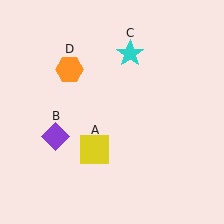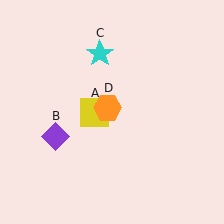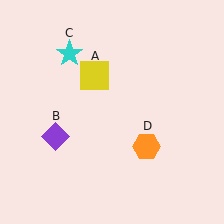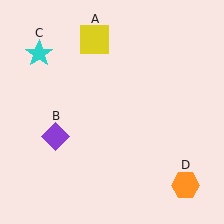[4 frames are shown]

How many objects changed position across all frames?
3 objects changed position: yellow square (object A), cyan star (object C), orange hexagon (object D).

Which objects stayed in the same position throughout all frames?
Purple diamond (object B) remained stationary.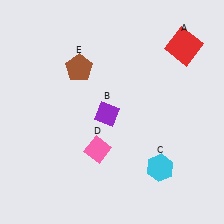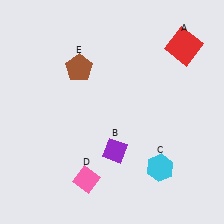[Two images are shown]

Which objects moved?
The objects that moved are: the purple diamond (B), the pink diamond (D).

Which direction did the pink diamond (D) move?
The pink diamond (D) moved down.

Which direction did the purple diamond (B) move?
The purple diamond (B) moved down.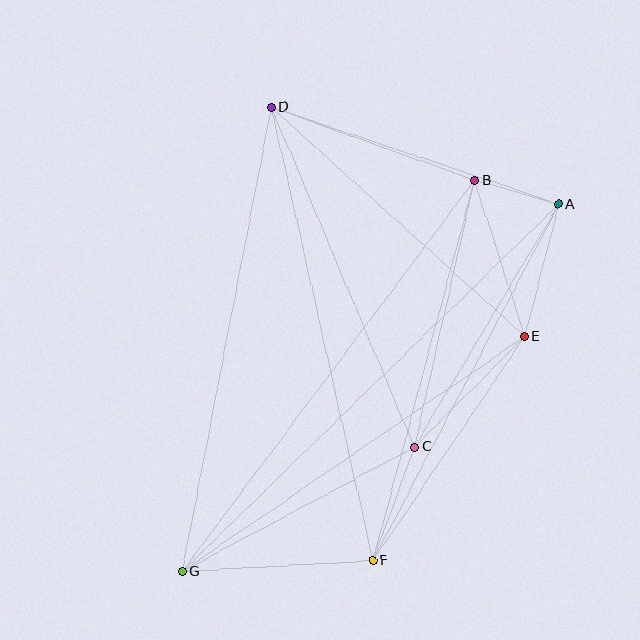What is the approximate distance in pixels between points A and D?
The distance between A and D is approximately 304 pixels.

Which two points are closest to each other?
Points A and B are closest to each other.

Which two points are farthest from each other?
Points A and G are farthest from each other.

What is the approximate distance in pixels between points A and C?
The distance between A and C is approximately 282 pixels.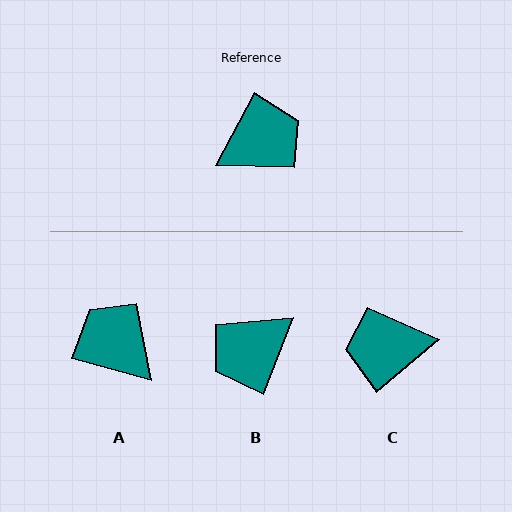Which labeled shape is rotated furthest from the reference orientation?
B, about 174 degrees away.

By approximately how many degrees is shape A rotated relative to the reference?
Approximately 102 degrees counter-clockwise.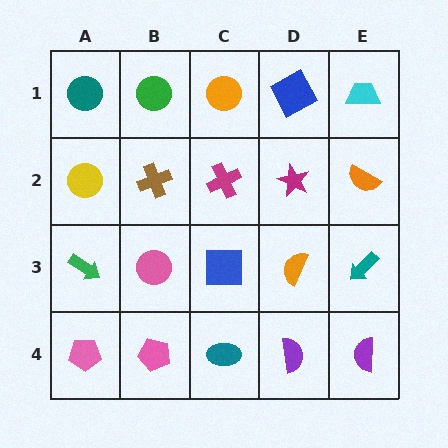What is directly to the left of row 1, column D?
An orange circle.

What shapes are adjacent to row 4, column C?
A blue square (row 3, column C), a pink pentagon (row 4, column B), a purple semicircle (row 4, column D).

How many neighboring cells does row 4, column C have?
3.